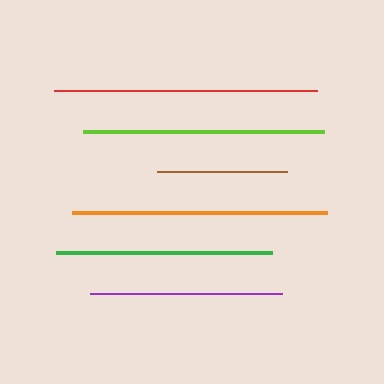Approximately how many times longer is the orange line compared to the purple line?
The orange line is approximately 1.3 times the length of the purple line.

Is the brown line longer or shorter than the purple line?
The purple line is longer than the brown line.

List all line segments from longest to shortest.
From longest to shortest: red, orange, lime, green, purple, brown.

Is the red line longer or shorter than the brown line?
The red line is longer than the brown line.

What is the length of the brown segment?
The brown segment is approximately 129 pixels long.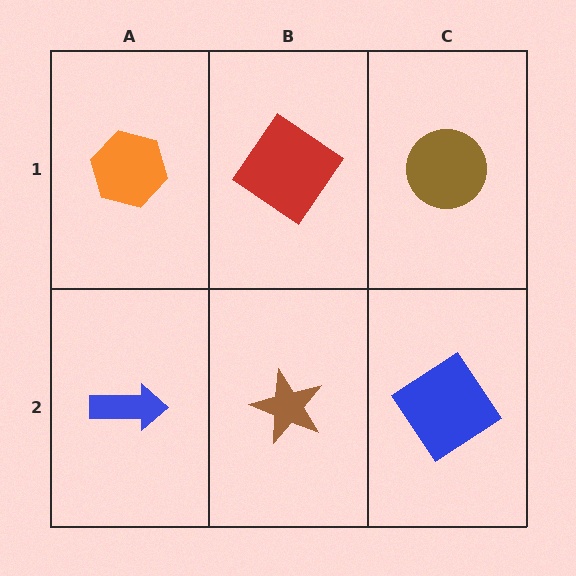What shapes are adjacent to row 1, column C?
A blue diamond (row 2, column C), a red diamond (row 1, column B).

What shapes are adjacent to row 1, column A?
A blue arrow (row 2, column A), a red diamond (row 1, column B).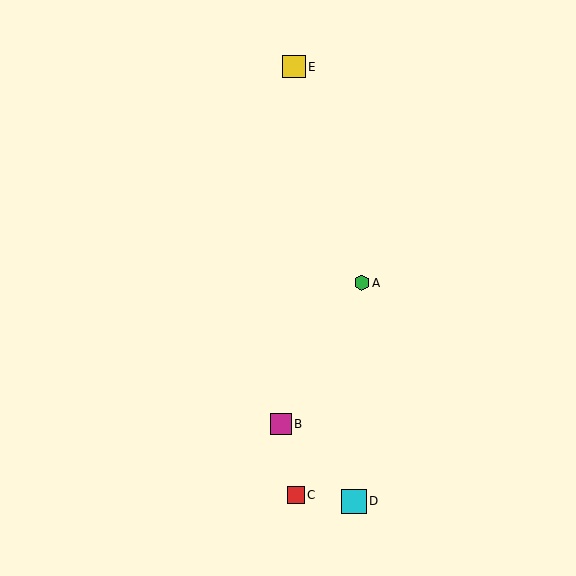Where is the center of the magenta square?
The center of the magenta square is at (281, 424).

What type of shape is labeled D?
Shape D is a cyan square.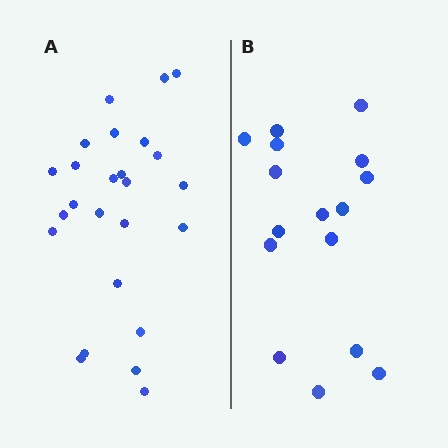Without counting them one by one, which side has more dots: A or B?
Region A (the left region) has more dots.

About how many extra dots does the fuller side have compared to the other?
Region A has roughly 8 or so more dots than region B.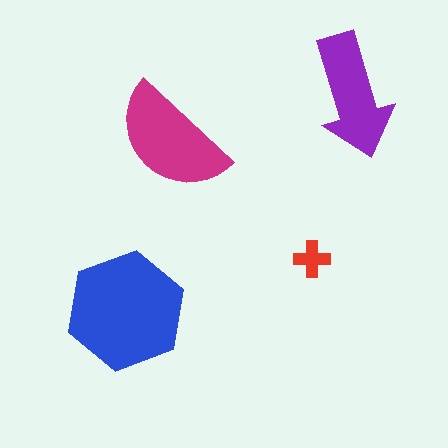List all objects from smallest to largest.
The red cross, the purple arrow, the magenta semicircle, the blue hexagon.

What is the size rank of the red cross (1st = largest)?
4th.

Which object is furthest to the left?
The blue hexagon is leftmost.